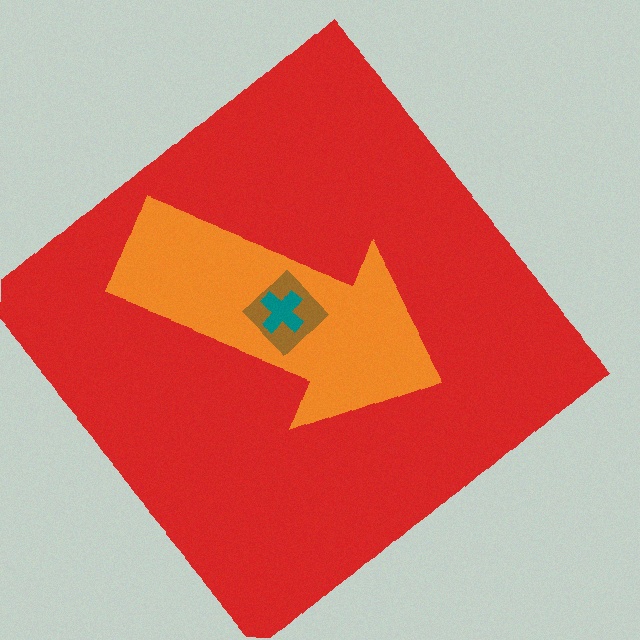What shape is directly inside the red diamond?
The orange arrow.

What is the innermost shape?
The teal cross.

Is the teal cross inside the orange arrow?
Yes.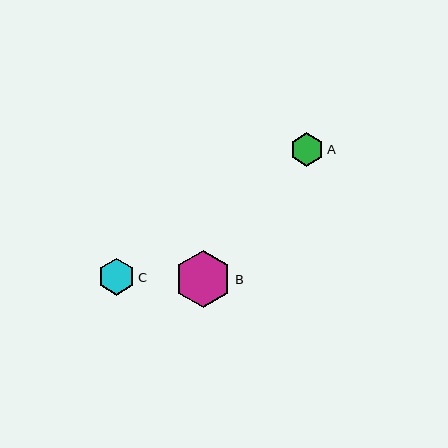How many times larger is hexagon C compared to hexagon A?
Hexagon C is approximately 1.1 times the size of hexagon A.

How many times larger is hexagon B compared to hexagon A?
Hexagon B is approximately 1.7 times the size of hexagon A.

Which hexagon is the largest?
Hexagon B is the largest with a size of approximately 57 pixels.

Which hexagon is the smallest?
Hexagon A is the smallest with a size of approximately 34 pixels.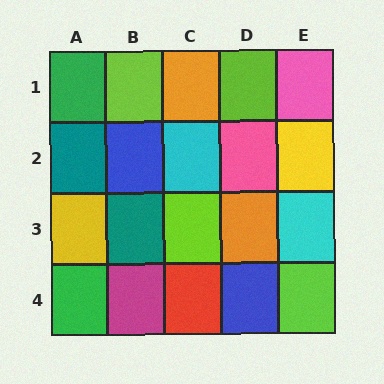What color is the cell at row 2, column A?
Teal.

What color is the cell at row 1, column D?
Lime.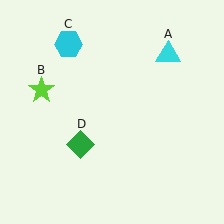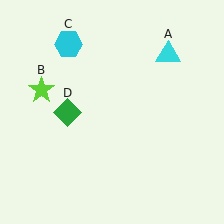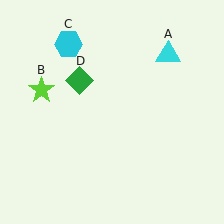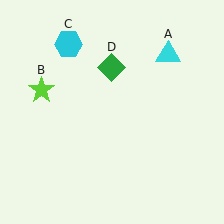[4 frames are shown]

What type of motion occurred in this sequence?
The green diamond (object D) rotated clockwise around the center of the scene.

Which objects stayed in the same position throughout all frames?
Cyan triangle (object A) and lime star (object B) and cyan hexagon (object C) remained stationary.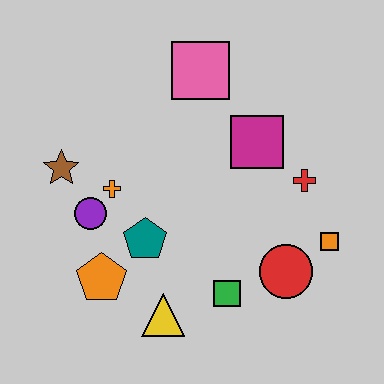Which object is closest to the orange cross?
The purple circle is closest to the orange cross.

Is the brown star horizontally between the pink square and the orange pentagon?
No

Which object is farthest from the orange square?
The brown star is farthest from the orange square.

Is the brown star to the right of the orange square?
No